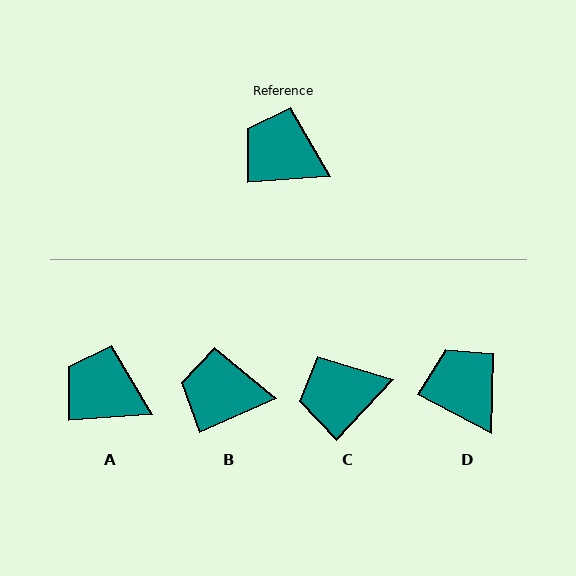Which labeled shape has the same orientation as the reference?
A.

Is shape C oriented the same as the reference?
No, it is off by about 43 degrees.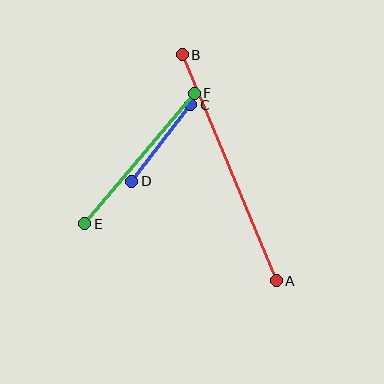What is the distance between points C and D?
The distance is approximately 97 pixels.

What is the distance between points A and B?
The distance is approximately 245 pixels.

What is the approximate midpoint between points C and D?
The midpoint is at approximately (161, 143) pixels.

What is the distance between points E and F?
The distance is approximately 171 pixels.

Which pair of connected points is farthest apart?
Points A and B are farthest apart.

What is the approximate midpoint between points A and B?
The midpoint is at approximately (229, 168) pixels.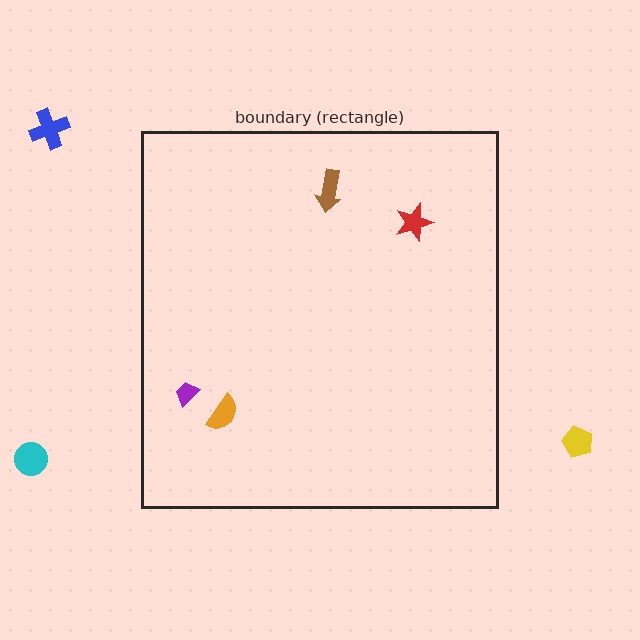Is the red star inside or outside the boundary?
Inside.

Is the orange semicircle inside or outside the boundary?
Inside.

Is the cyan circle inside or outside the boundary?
Outside.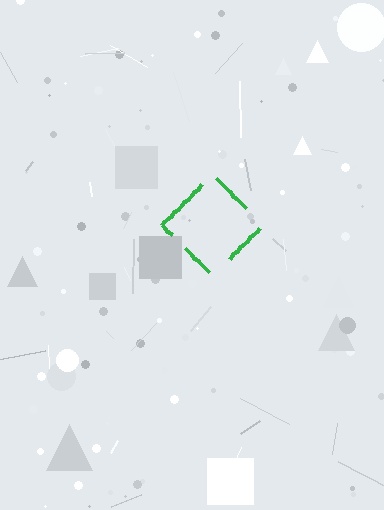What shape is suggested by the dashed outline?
The dashed outline suggests a diamond.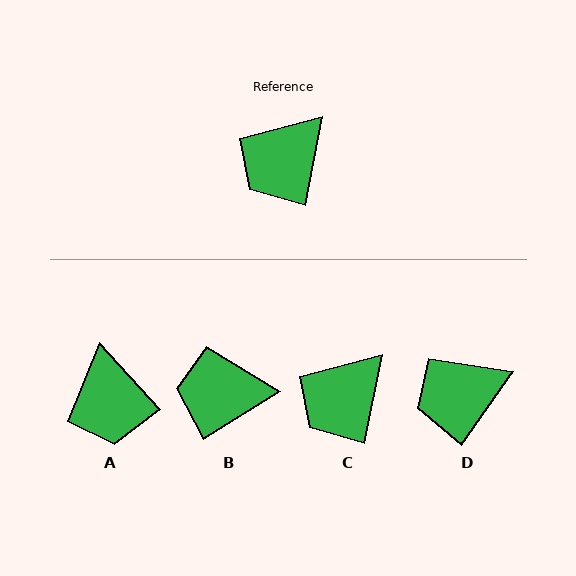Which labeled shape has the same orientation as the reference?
C.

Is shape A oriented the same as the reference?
No, it is off by about 53 degrees.